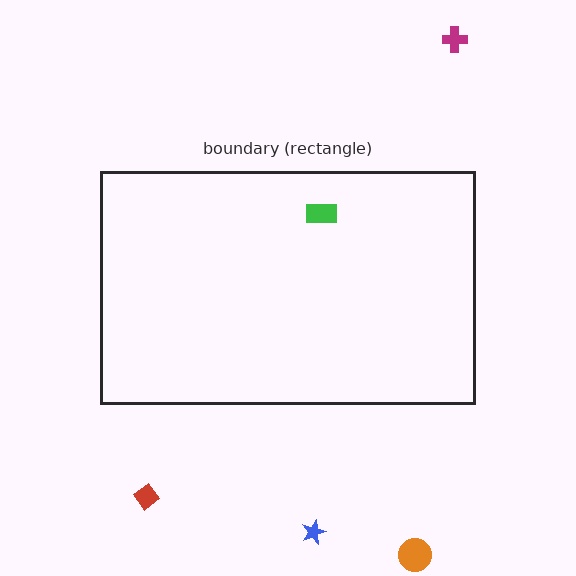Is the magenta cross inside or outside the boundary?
Outside.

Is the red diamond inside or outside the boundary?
Outside.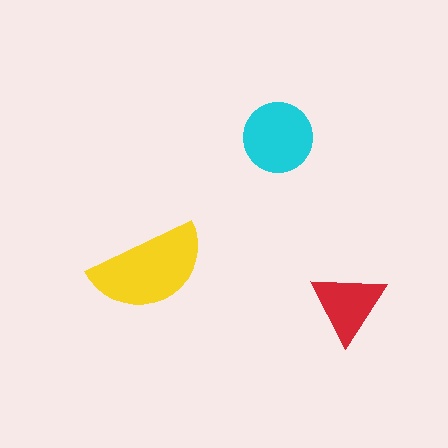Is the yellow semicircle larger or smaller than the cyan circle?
Larger.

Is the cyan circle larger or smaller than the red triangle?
Larger.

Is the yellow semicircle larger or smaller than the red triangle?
Larger.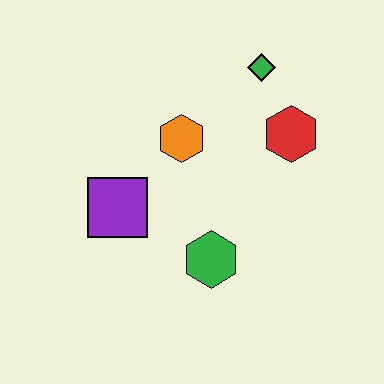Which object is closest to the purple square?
The orange hexagon is closest to the purple square.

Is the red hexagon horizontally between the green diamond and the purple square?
No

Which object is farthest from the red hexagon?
The purple square is farthest from the red hexagon.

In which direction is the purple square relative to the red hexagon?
The purple square is to the left of the red hexagon.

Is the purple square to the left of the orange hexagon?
Yes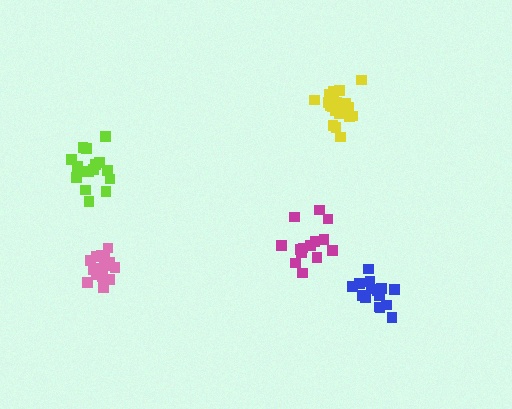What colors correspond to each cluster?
The clusters are colored: blue, yellow, pink, magenta, lime.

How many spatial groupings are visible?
There are 5 spatial groupings.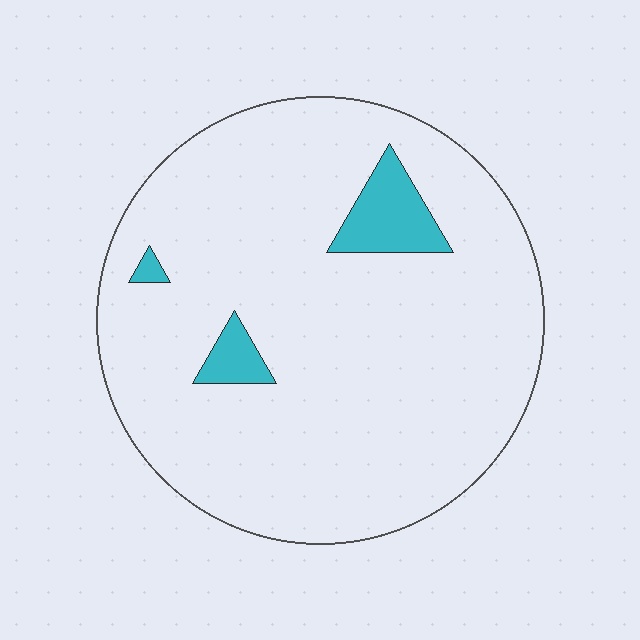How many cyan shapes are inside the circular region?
3.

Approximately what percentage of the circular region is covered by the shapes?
Approximately 5%.